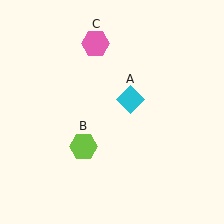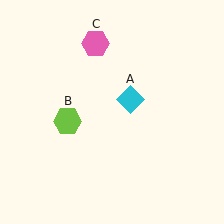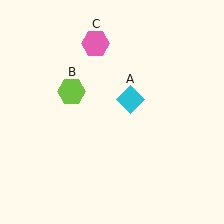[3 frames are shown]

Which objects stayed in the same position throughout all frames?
Cyan diamond (object A) and pink hexagon (object C) remained stationary.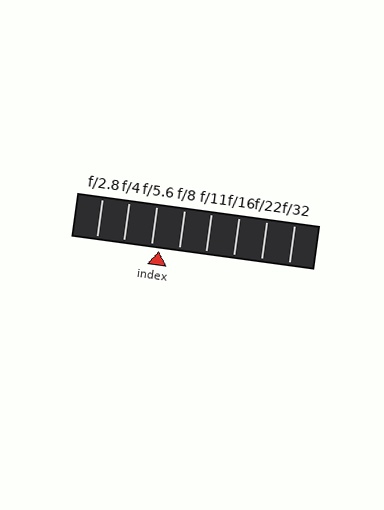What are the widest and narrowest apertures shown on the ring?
The widest aperture shown is f/2.8 and the narrowest is f/32.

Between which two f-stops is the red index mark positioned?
The index mark is between f/5.6 and f/8.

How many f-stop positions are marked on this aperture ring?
There are 8 f-stop positions marked.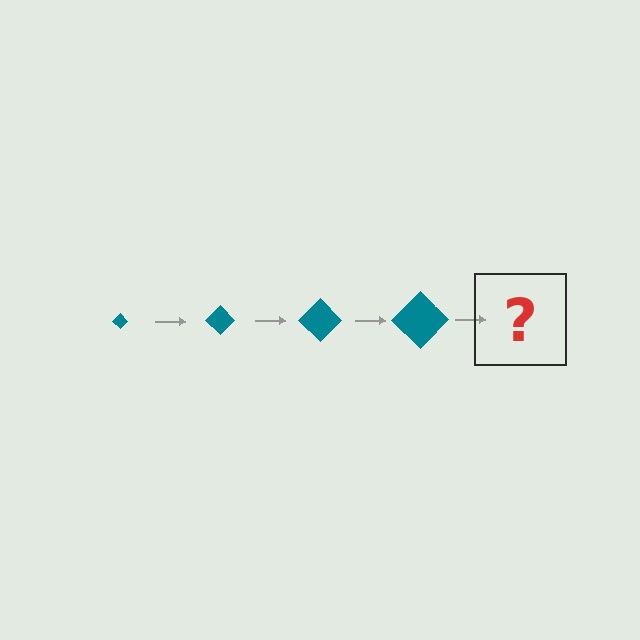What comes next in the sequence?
The next element should be a teal diamond, larger than the previous one.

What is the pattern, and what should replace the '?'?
The pattern is that the diamond gets progressively larger each step. The '?' should be a teal diamond, larger than the previous one.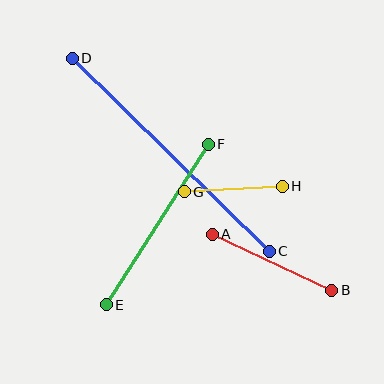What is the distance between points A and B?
The distance is approximately 132 pixels.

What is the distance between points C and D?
The distance is approximately 276 pixels.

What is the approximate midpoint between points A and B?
The midpoint is at approximately (272, 262) pixels.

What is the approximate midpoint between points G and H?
The midpoint is at approximately (233, 189) pixels.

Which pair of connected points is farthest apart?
Points C and D are farthest apart.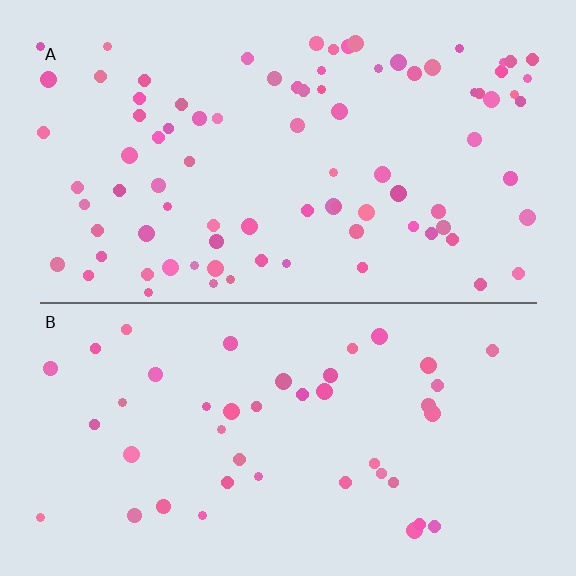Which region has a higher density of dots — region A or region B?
A (the top).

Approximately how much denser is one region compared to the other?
Approximately 2.0× — region A over region B.